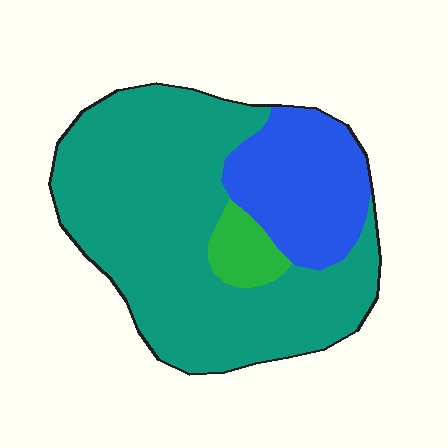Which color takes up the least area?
Green, at roughly 5%.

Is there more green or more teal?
Teal.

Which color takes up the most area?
Teal, at roughly 70%.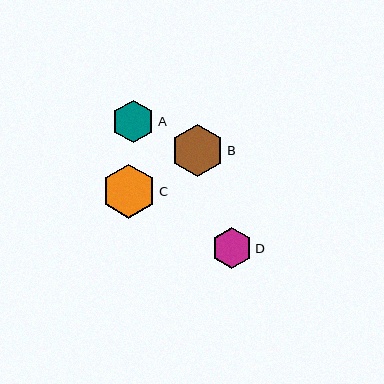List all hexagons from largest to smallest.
From largest to smallest: C, B, A, D.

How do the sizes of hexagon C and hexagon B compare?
Hexagon C and hexagon B are approximately the same size.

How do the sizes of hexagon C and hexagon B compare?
Hexagon C and hexagon B are approximately the same size.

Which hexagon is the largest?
Hexagon C is the largest with a size of approximately 54 pixels.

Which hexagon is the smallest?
Hexagon D is the smallest with a size of approximately 41 pixels.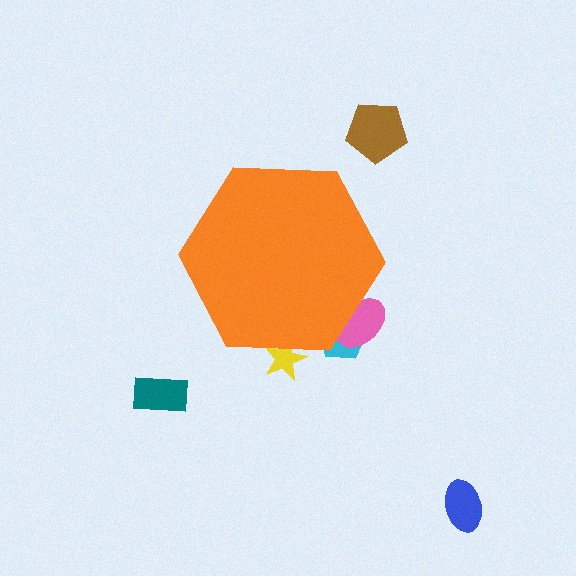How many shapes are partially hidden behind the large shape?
3 shapes are partially hidden.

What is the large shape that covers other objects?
An orange hexagon.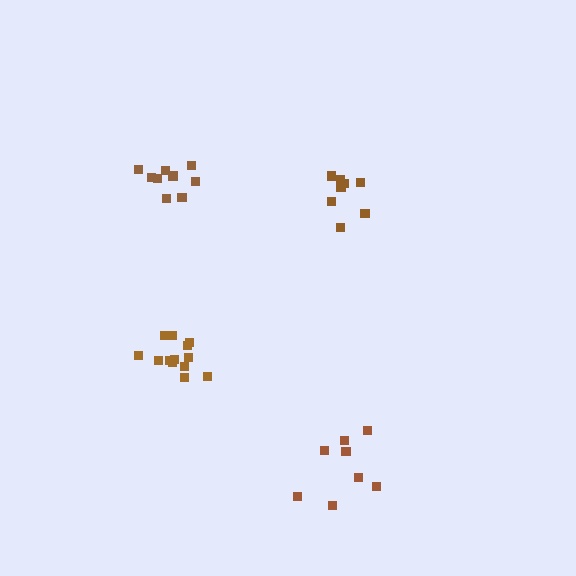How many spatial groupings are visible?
There are 4 spatial groupings.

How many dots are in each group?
Group 1: 8 dots, Group 2: 13 dots, Group 3: 9 dots, Group 4: 8 dots (38 total).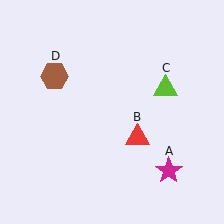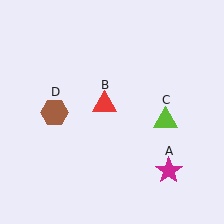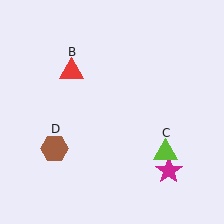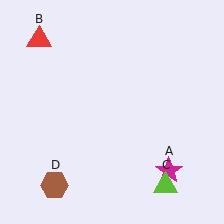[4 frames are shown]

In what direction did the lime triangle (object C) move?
The lime triangle (object C) moved down.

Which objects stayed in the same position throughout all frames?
Magenta star (object A) remained stationary.